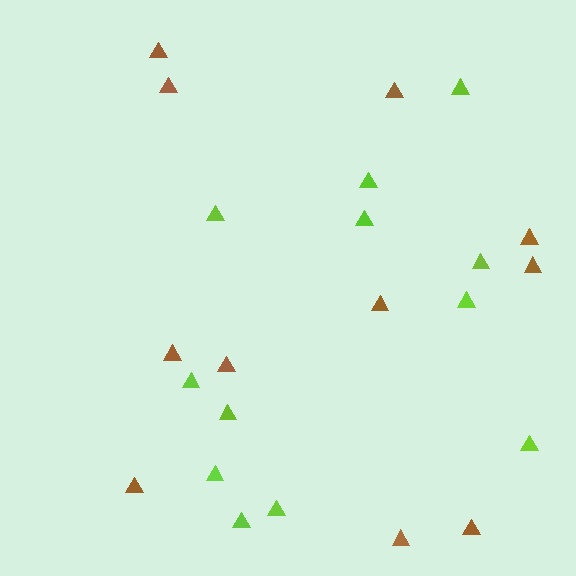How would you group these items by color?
There are 2 groups: one group of lime triangles (12) and one group of brown triangles (11).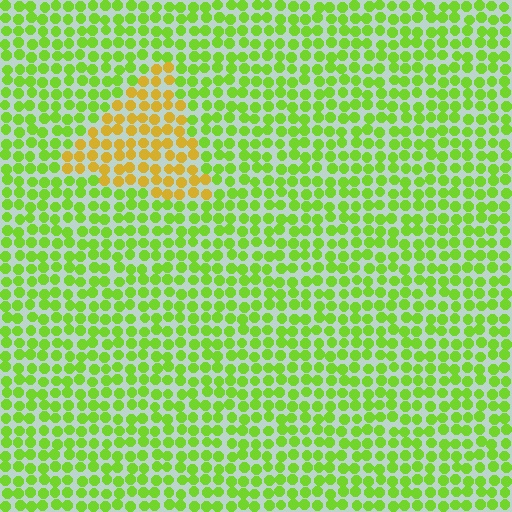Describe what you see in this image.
The image is filled with small lime elements in a uniform arrangement. A triangle-shaped region is visible where the elements are tinted to a slightly different hue, forming a subtle color boundary.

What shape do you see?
I see a triangle.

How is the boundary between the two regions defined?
The boundary is defined purely by a slight shift in hue (about 49 degrees). Spacing, size, and orientation are identical on both sides.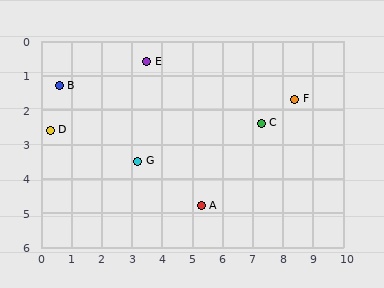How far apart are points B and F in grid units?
Points B and F are about 7.8 grid units apart.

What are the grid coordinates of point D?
Point D is at approximately (0.3, 2.6).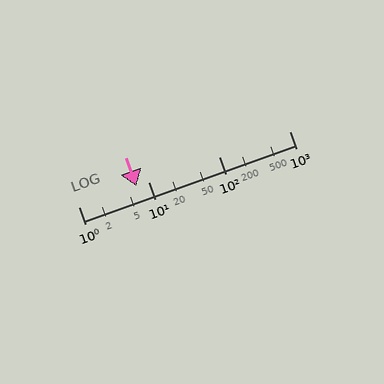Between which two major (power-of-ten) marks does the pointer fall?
The pointer is between 1 and 10.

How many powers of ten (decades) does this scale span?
The scale spans 3 decades, from 1 to 1000.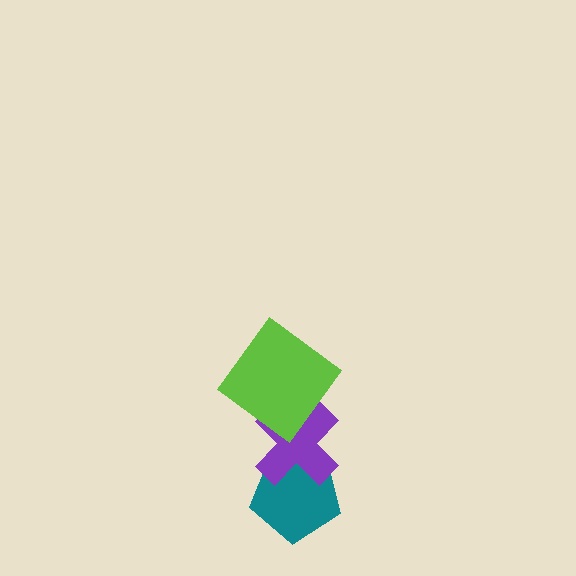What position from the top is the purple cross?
The purple cross is 2nd from the top.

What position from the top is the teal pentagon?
The teal pentagon is 3rd from the top.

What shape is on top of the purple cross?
The lime diamond is on top of the purple cross.